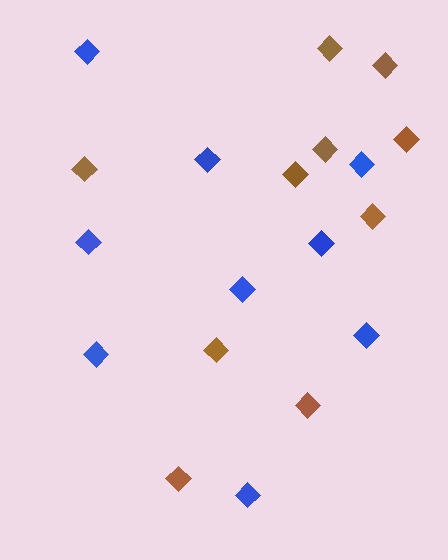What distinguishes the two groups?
There are 2 groups: one group of brown diamonds (10) and one group of blue diamonds (9).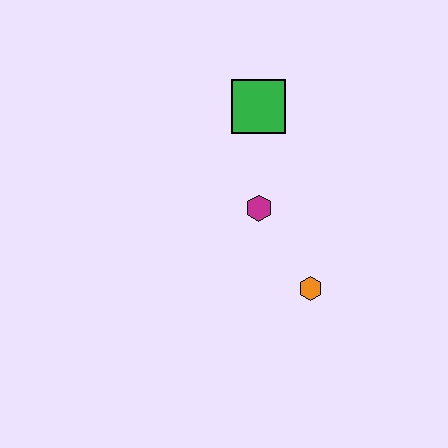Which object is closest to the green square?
The magenta hexagon is closest to the green square.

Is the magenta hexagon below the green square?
Yes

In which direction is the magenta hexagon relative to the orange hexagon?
The magenta hexagon is above the orange hexagon.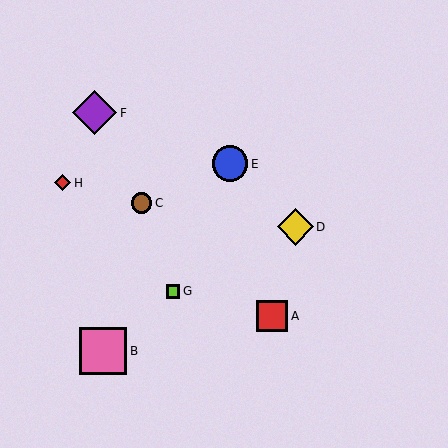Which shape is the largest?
The pink square (labeled B) is the largest.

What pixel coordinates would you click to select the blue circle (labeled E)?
Click at (230, 164) to select the blue circle E.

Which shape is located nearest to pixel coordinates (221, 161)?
The blue circle (labeled E) at (230, 164) is nearest to that location.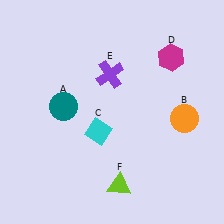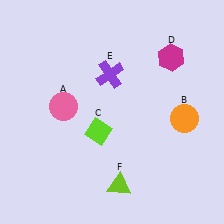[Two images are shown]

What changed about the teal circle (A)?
In Image 1, A is teal. In Image 2, it changed to pink.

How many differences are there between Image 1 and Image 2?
There are 2 differences between the two images.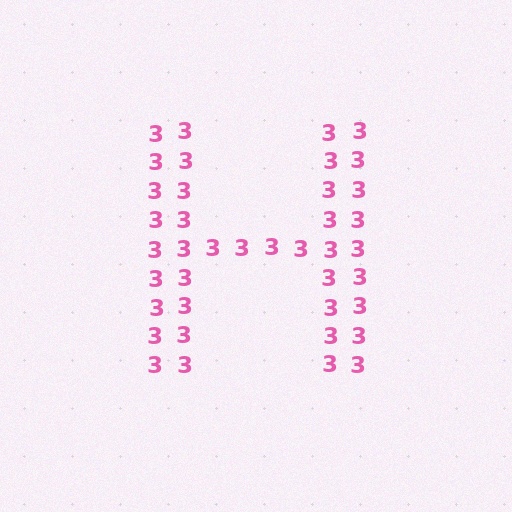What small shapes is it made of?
It is made of small digit 3's.